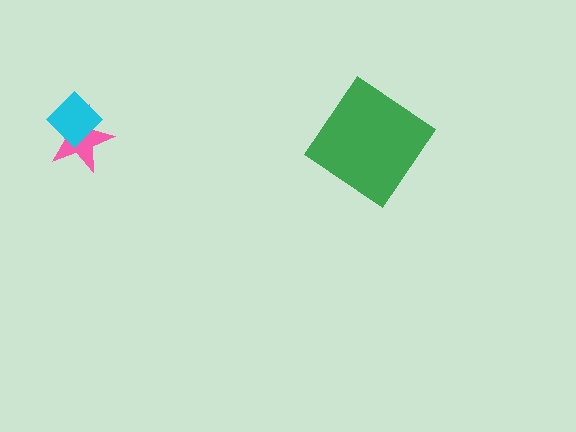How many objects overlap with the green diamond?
0 objects overlap with the green diamond.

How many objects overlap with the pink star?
1 object overlaps with the pink star.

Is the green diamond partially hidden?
No, no other shape covers it.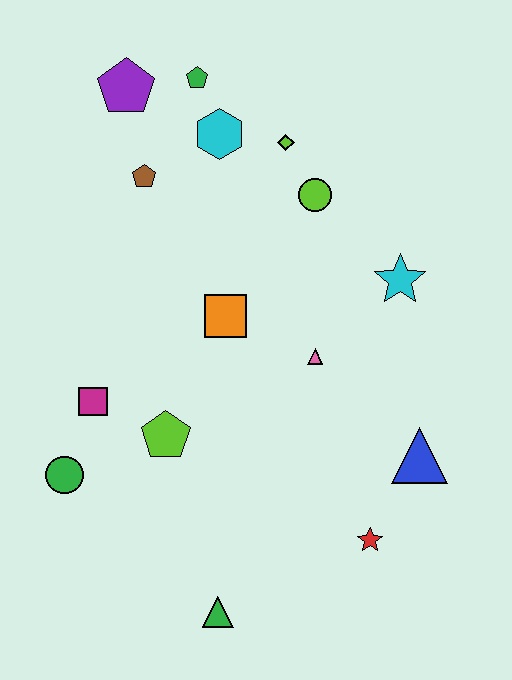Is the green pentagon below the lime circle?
No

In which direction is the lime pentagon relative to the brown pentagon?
The lime pentagon is below the brown pentagon.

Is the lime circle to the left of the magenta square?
No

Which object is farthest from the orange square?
The green triangle is farthest from the orange square.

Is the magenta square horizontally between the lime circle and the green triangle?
No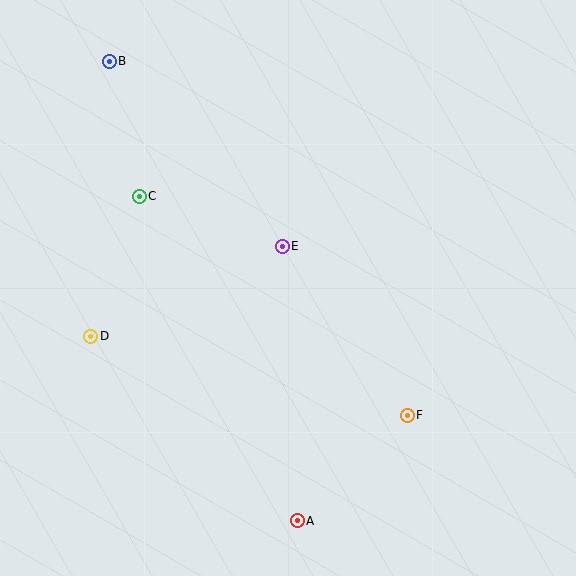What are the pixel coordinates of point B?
Point B is at (109, 61).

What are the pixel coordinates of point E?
Point E is at (282, 246).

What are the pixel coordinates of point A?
Point A is at (297, 521).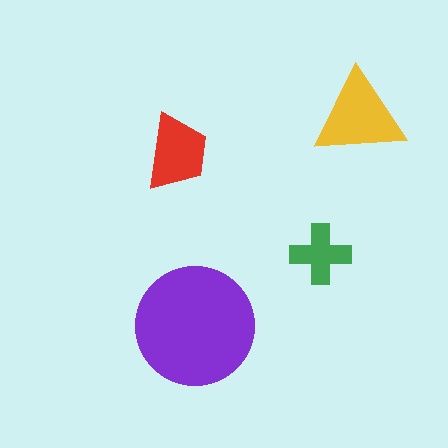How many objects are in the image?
There are 4 objects in the image.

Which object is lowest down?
The purple circle is bottommost.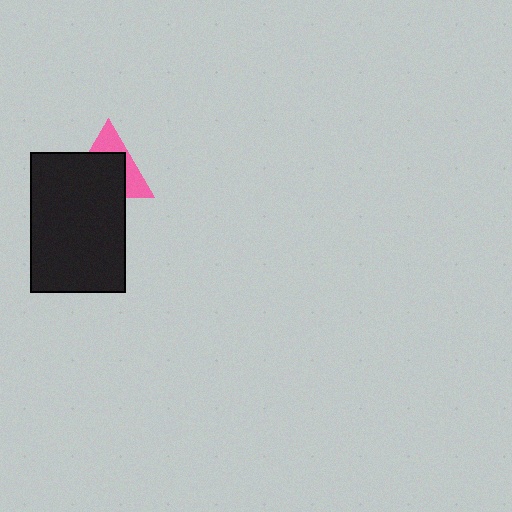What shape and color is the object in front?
The object in front is a black rectangle.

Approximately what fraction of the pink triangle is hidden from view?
Roughly 62% of the pink triangle is hidden behind the black rectangle.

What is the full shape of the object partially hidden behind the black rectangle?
The partially hidden object is a pink triangle.